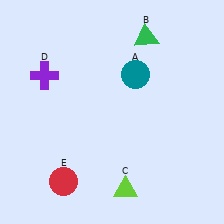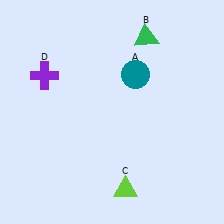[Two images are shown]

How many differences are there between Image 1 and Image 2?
There is 1 difference between the two images.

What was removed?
The red circle (E) was removed in Image 2.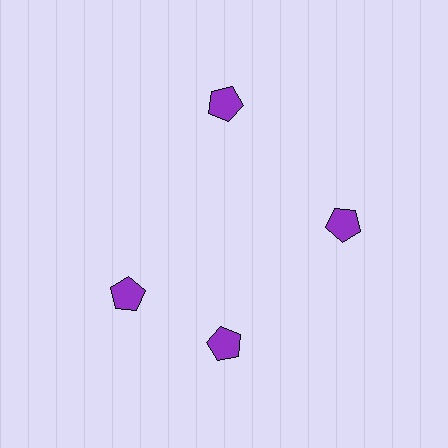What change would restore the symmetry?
The symmetry would be restored by rotating it back into even spacing with its neighbors so that all 4 pentagons sit at equal angles and equal distance from the center.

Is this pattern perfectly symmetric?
No. The 4 purple pentagons are arranged in a ring, but one element near the 9 o'clock position is rotated out of alignment along the ring, breaking the 4-fold rotational symmetry.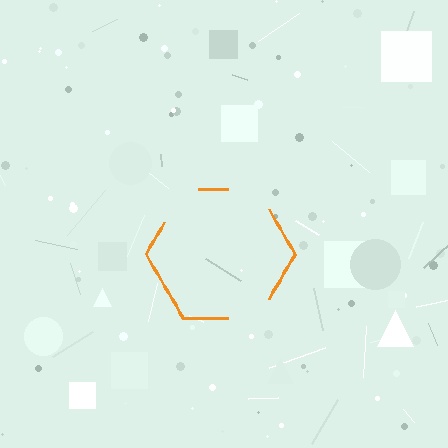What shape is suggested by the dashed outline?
The dashed outline suggests a hexagon.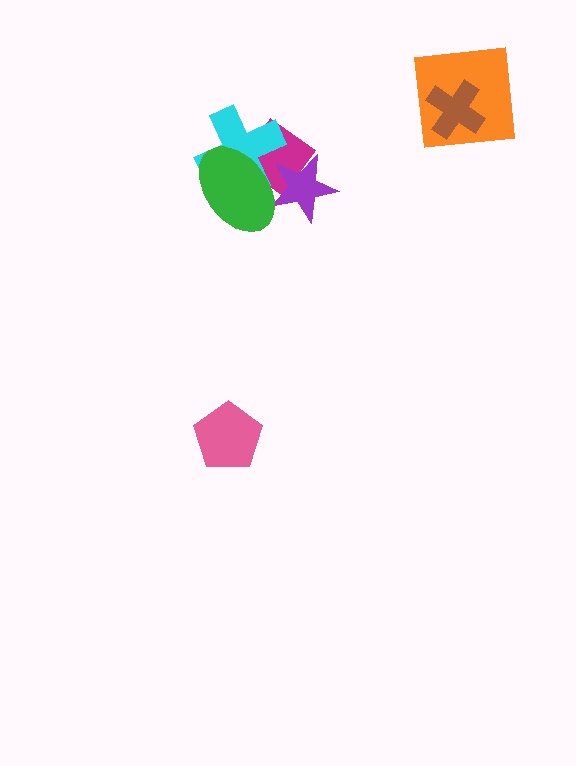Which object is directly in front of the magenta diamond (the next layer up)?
The purple star is directly in front of the magenta diamond.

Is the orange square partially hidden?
Yes, it is partially covered by another shape.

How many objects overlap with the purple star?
3 objects overlap with the purple star.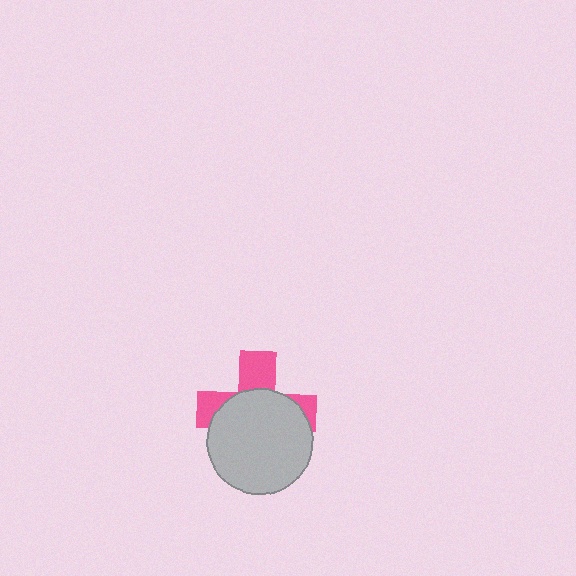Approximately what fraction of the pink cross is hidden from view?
Roughly 63% of the pink cross is hidden behind the light gray circle.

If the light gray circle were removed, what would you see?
You would see the complete pink cross.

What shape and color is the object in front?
The object in front is a light gray circle.